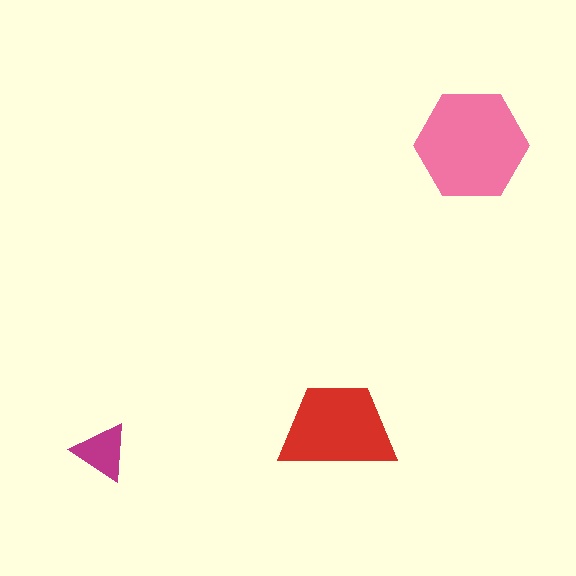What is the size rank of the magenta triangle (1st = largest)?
3rd.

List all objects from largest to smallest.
The pink hexagon, the red trapezoid, the magenta triangle.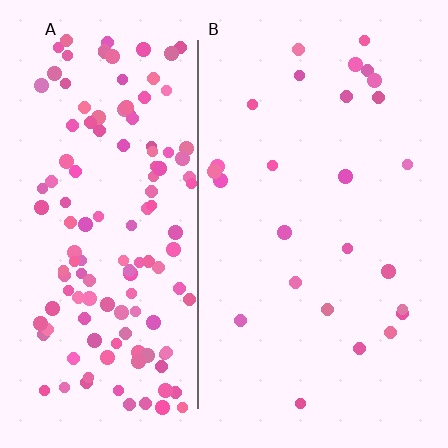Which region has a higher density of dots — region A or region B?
A (the left).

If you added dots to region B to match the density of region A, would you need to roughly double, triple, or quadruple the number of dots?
Approximately quadruple.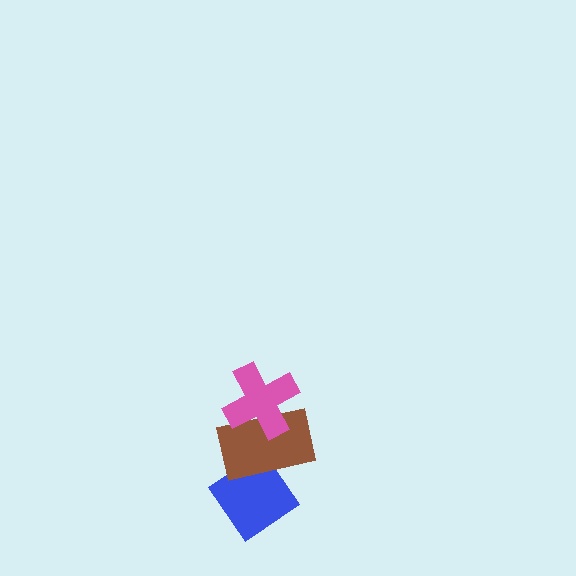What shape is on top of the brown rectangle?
The pink cross is on top of the brown rectangle.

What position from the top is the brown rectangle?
The brown rectangle is 2nd from the top.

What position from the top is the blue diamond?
The blue diamond is 3rd from the top.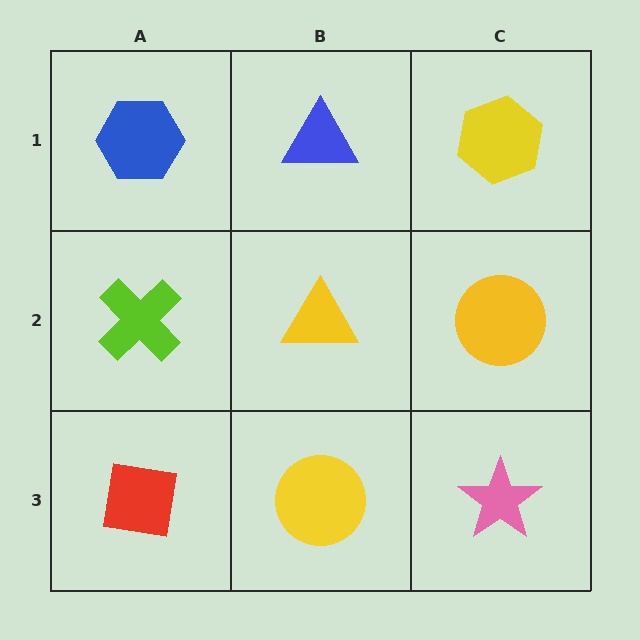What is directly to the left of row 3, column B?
A red square.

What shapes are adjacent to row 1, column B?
A yellow triangle (row 2, column B), a blue hexagon (row 1, column A), a yellow hexagon (row 1, column C).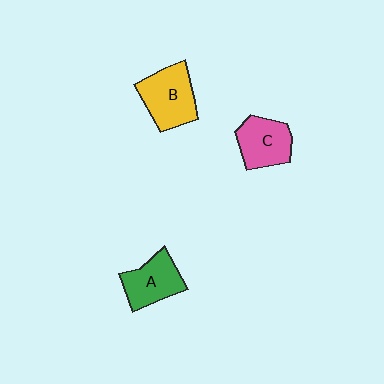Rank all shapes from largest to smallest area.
From largest to smallest: B (yellow), C (pink), A (green).